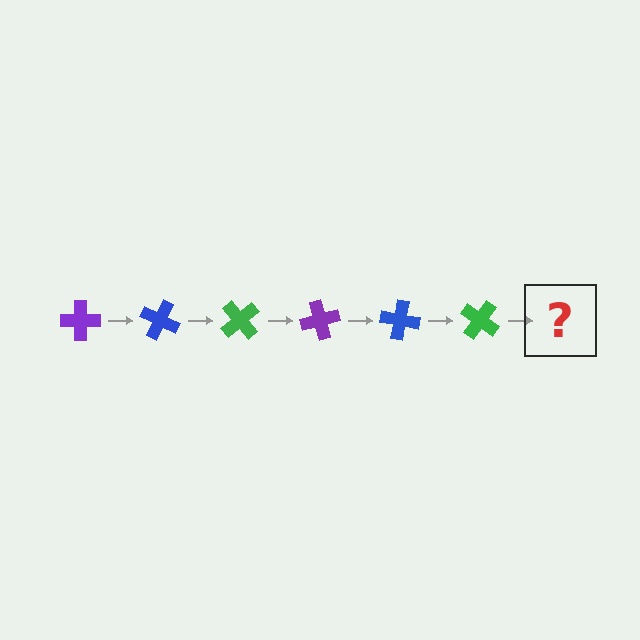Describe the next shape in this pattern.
It should be a purple cross, rotated 150 degrees from the start.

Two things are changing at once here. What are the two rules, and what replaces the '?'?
The two rules are that it rotates 25 degrees each step and the color cycles through purple, blue, and green. The '?' should be a purple cross, rotated 150 degrees from the start.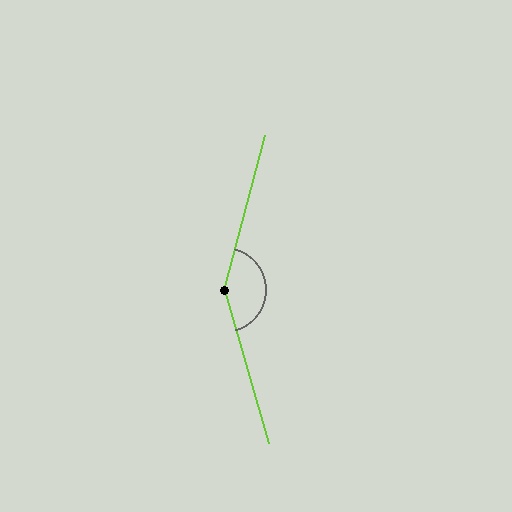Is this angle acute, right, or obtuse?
It is obtuse.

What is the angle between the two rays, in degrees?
Approximately 149 degrees.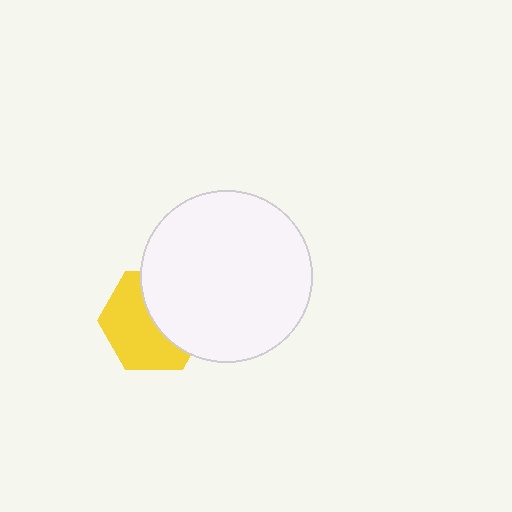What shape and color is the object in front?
The object in front is a white circle.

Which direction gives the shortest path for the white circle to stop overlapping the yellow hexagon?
Moving right gives the shortest separation.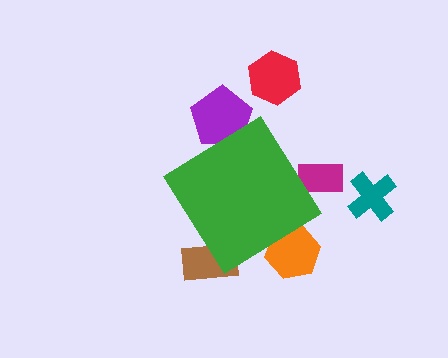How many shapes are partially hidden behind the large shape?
4 shapes are partially hidden.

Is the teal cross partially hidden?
No, the teal cross is fully visible.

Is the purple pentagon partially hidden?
Yes, the purple pentagon is partially hidden behind the green diamond.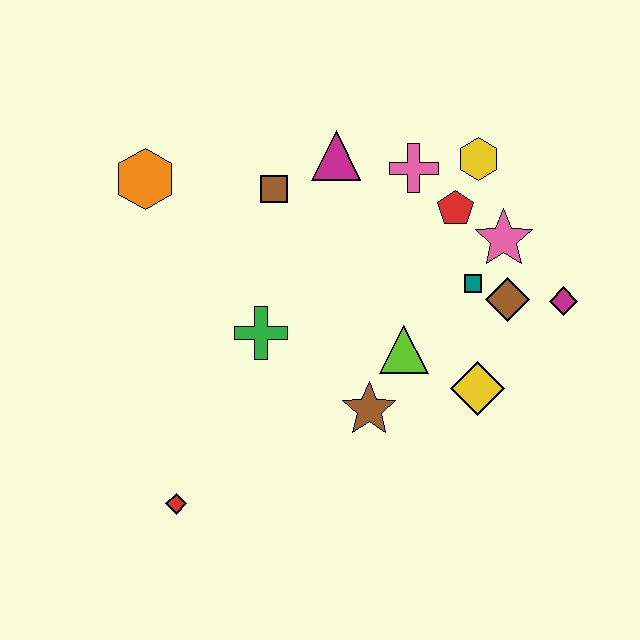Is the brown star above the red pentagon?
No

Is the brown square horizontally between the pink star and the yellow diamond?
No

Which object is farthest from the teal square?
The red diamond is farthest from the teal square.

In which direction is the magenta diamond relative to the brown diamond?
The magenta diamond is to the right of the brown diamond.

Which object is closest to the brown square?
The magenta triangle is closest to the brown square.